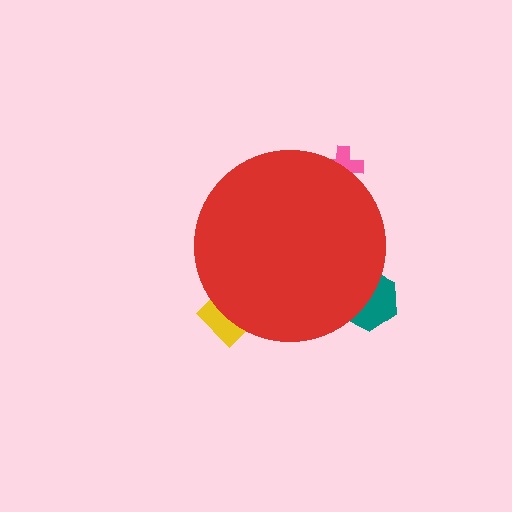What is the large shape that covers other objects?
A red circle.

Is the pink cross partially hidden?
Yes, the pink cross is partially hidden behind the red circle.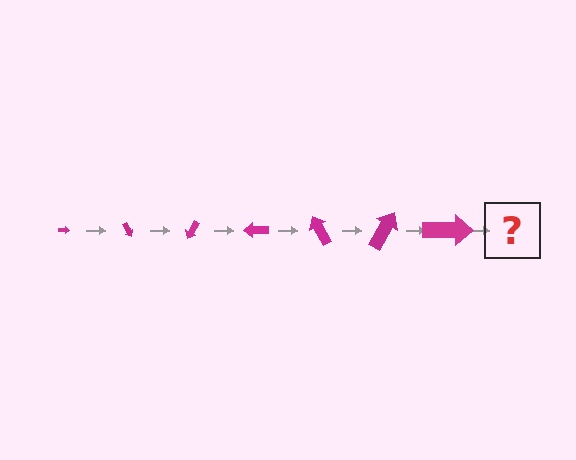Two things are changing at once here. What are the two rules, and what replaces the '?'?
The two rules are that the arrow grows larger each step and it rotates 60 degrees each step. The '?' should be an arrow, larger than the previous one and rotated 420 degrees from the start.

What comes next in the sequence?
The next element should be an arrow, larger than the previous one and rotated 420 degrees from the start.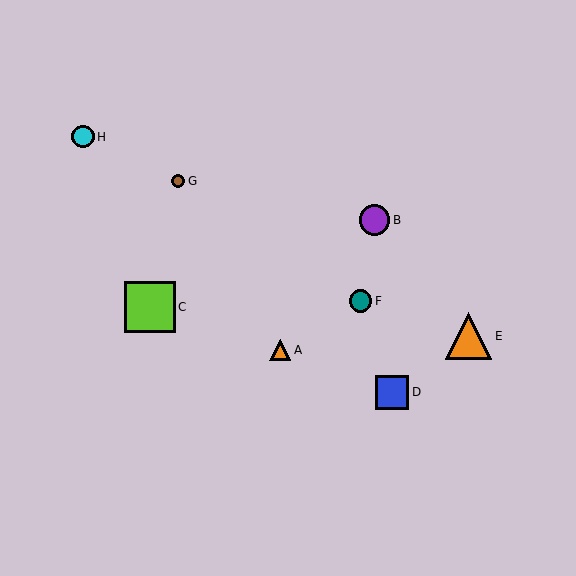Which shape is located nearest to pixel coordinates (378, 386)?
The blue square (labeled D) at (392, 392) is nearest to that location.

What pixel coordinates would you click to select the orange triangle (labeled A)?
Click at (280, 350) to select the orange triangle A.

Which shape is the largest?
The lime square (labeled C) is the largest.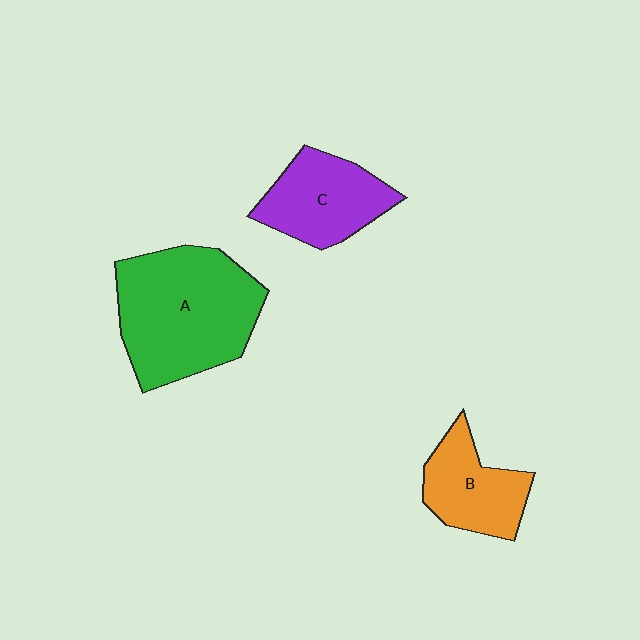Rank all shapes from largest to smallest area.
From largest to smallest: A (green), C (purple), B (orange).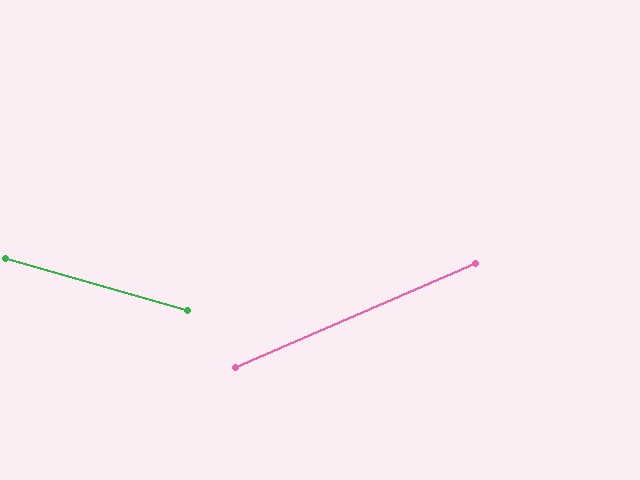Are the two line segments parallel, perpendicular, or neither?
Neither parallel nor perpendicular — they differ by about 39°.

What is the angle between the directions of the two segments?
Approximately 39 degrees.